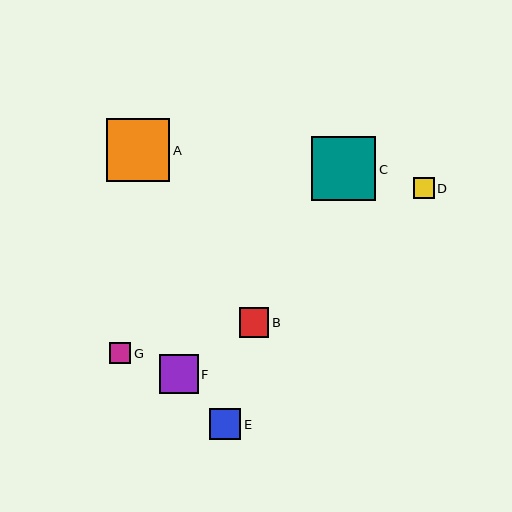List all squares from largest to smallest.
From largest to smallest: C, A, F, E, B, G, D.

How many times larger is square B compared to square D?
Square B is approximately 1.4 times the size of square D.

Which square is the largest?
Square C is the largest with a size of approximately 64 pixels.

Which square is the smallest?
Square D is the smallest with a size of approximately 21 pixels.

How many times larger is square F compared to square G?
Square F is approximately 1.8 times the size of square G.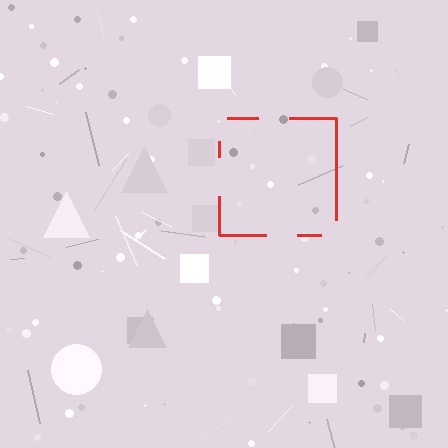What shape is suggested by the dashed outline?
The dashed outline suggests a square.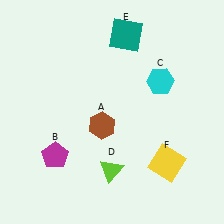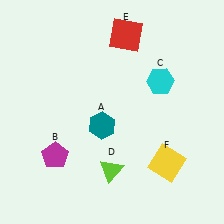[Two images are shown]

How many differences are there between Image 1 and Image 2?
There are 2 differences between the two images.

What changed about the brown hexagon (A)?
In Image 1, A is brown. In Image 2, it changed to teal.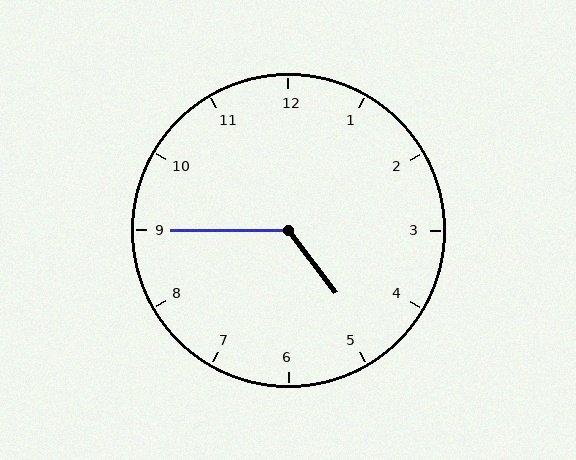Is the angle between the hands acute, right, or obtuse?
It is obtuse.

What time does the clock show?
4:45.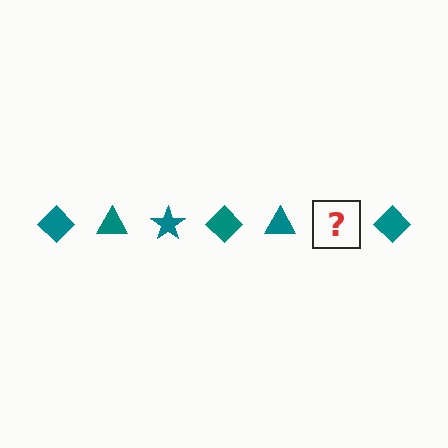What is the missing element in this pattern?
The missing element is a teal star.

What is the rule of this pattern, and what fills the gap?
The rule is that the pattern cycles through diamond, triangle, star shapes in teal. The gap should be filled with a teal star.